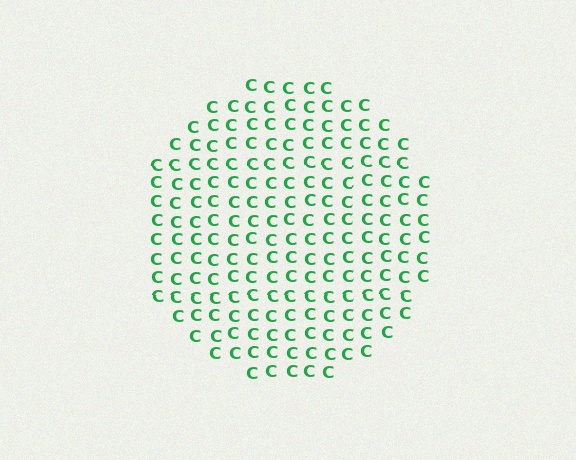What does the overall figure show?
The overall figure shows a circle.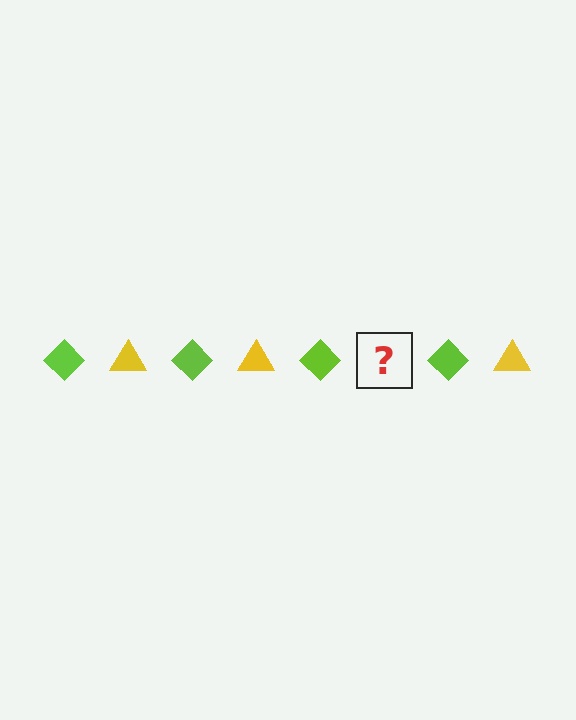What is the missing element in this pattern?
The missing element is a yellow triangle.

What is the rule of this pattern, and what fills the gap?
The rule is that the pattern alternates between lime diamond and yellow triangle. The gap should be filled with a yellow triangle.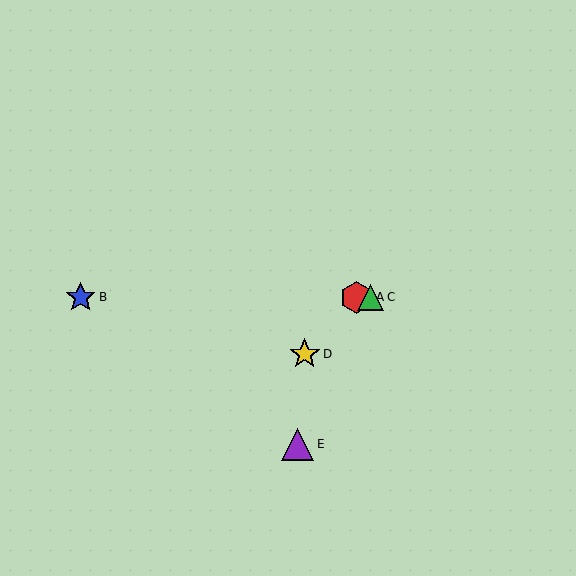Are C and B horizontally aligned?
Yes, both are at y≈297.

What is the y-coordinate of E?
Object E is at y≈444.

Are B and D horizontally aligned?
No, B is at y≈297 and D is at y≈354.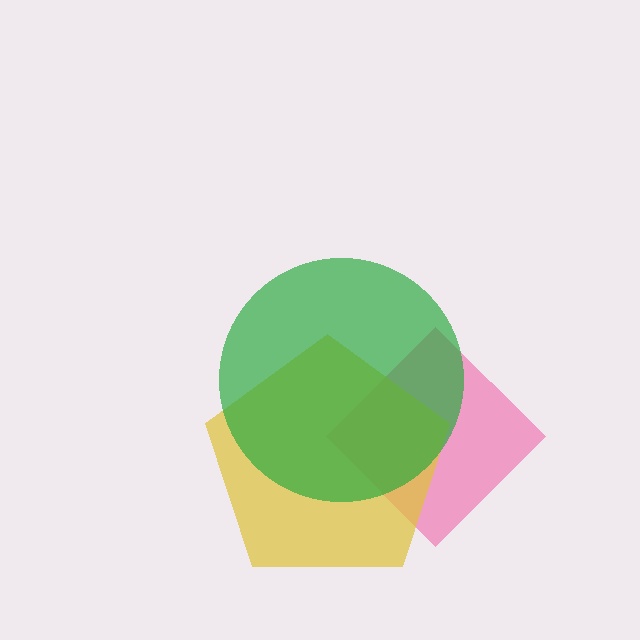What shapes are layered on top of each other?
The layered shapes are: a pink diamond, a yellow pentagon, a green circle.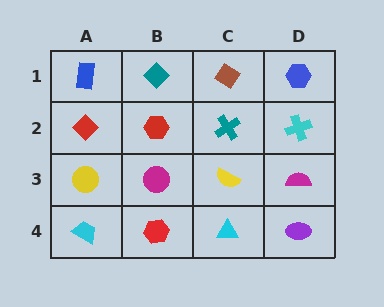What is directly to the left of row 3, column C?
A magenta circle.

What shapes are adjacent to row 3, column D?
A cyan cross (row 2, column D), a purple ellipse (row 4, column D), a yellow semicircle (row 3, column C).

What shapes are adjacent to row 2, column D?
A blue hexagon (row 1, column D), a magenta semicircle (row 3, column D), a teal cross (row 2, column C).